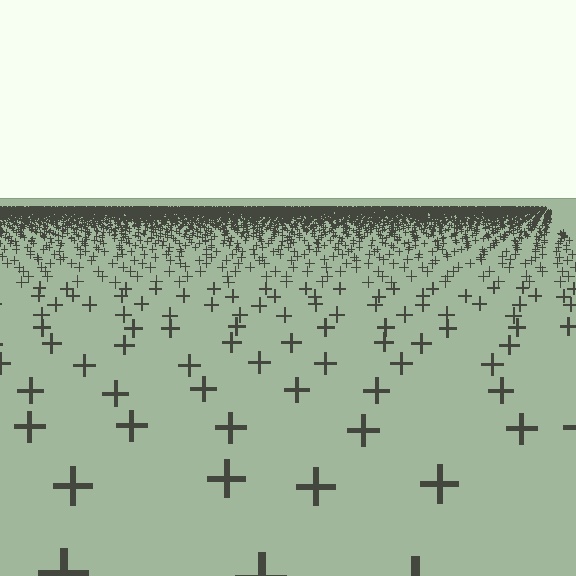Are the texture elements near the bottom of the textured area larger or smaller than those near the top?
Larger. Near the bottom, elements are closer to the viewer and appear at a bigger on-screen size.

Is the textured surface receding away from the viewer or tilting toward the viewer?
The surface is receding away from the viewer. Texture elements get smaller and denser toward the top.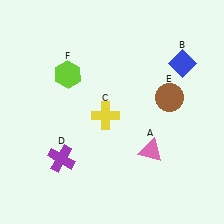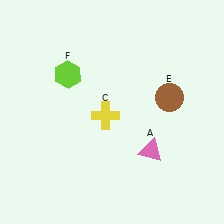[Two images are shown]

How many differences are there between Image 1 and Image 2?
There are 2 differences between the two images.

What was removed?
The blue diamond (B), the purple cross (D) were removed in Image 2.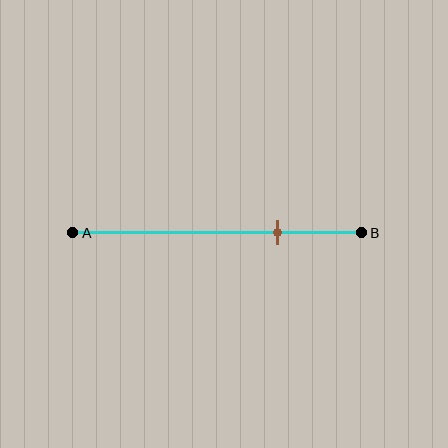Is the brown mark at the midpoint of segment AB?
No, the mark is at about 70% from A, not at the 50% midpoint.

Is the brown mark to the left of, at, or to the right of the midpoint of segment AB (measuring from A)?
The brown mark is to the right of the midpoint of segment AB.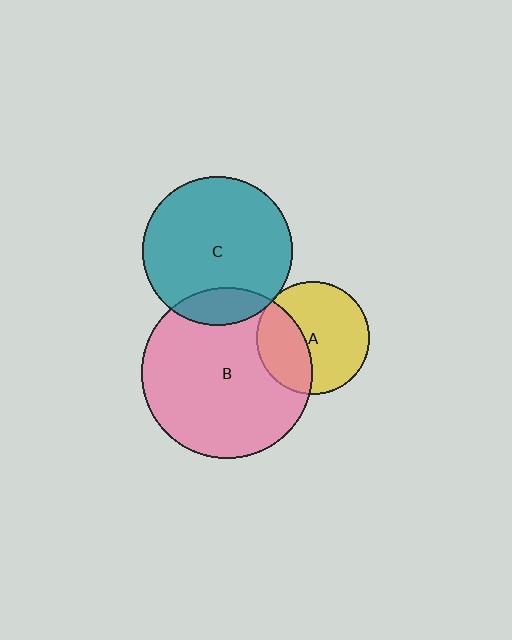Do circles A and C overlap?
Yes.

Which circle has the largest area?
Circle B (pink).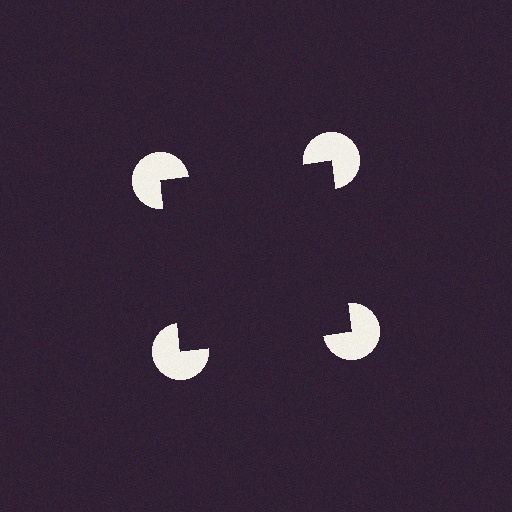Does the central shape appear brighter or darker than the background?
It typically appears slightly darker than the background, even though no actual brightness change is drawn.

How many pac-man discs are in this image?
There are 4 — one at each vertex of the illusory square.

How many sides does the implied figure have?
4 sides.